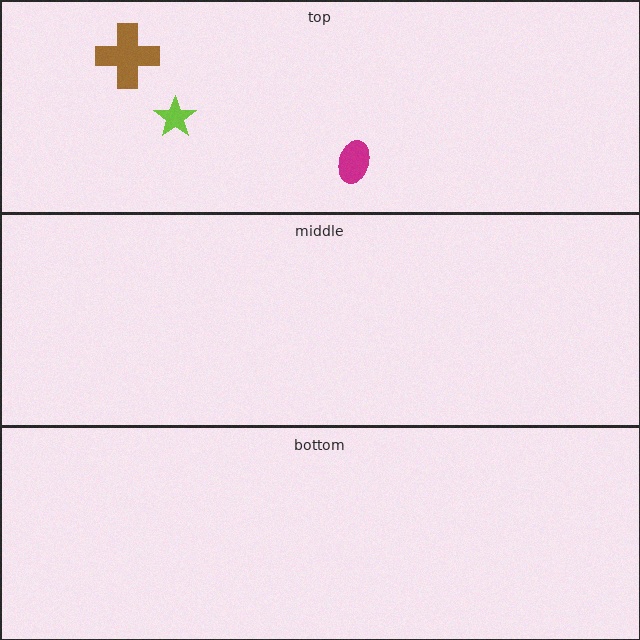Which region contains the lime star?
The top region.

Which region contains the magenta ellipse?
The top region.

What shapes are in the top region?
The lime star, the magenta ellipse, the brown cross.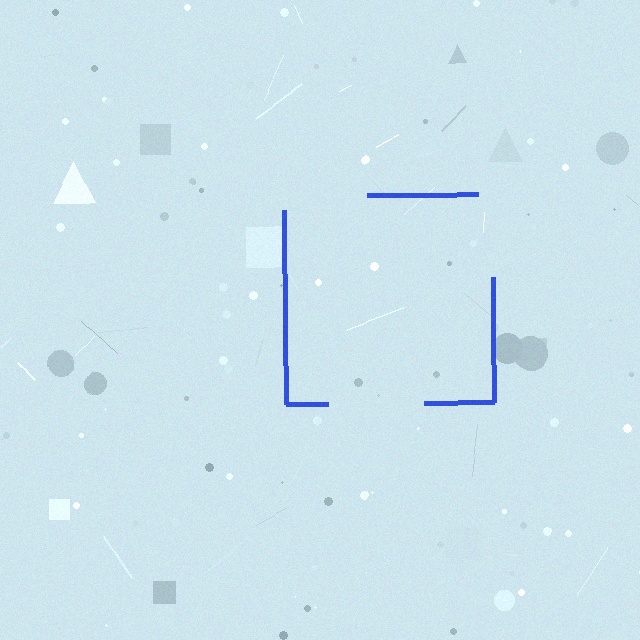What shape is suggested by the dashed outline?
The dashed outline suggests a square.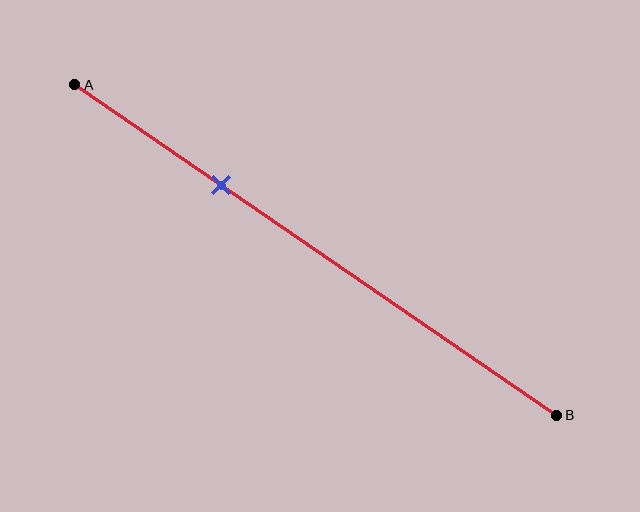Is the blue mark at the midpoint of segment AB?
No, the mark is at about 30% from A, not at the 50% midpoint.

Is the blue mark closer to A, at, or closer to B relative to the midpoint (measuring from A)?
The blue mark is closer to point A than the midpoint of segment AB.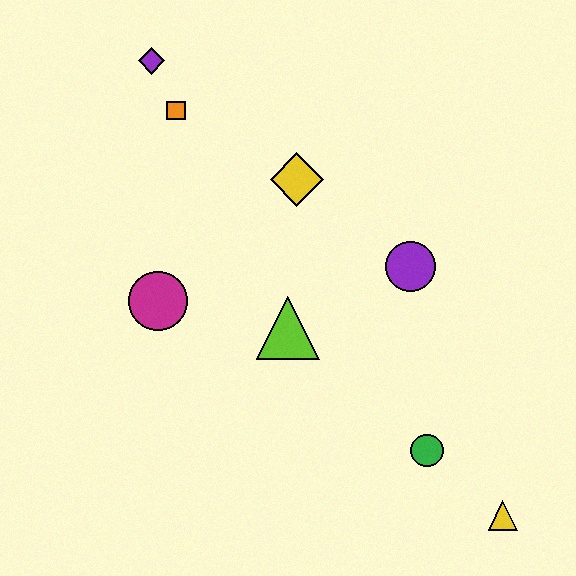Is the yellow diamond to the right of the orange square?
Yes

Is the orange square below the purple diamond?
Yes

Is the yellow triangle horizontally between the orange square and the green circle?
No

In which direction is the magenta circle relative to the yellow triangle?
The magenta circle is to the left of the yellow triangle.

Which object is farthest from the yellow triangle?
The purple diamond is farthest from the yellow triangle.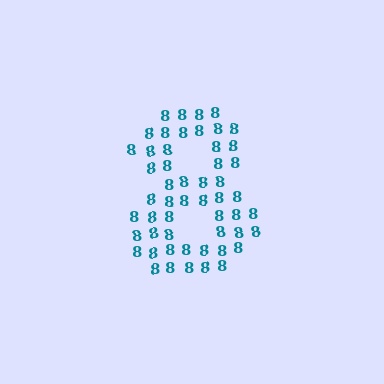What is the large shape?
The large shape is the digit 8.